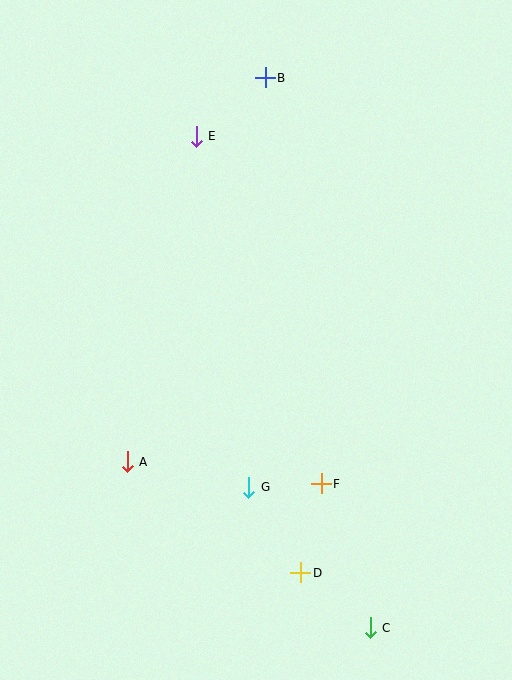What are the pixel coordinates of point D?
Point D is at (300, 573).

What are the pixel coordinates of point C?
Point C is at (370, 628).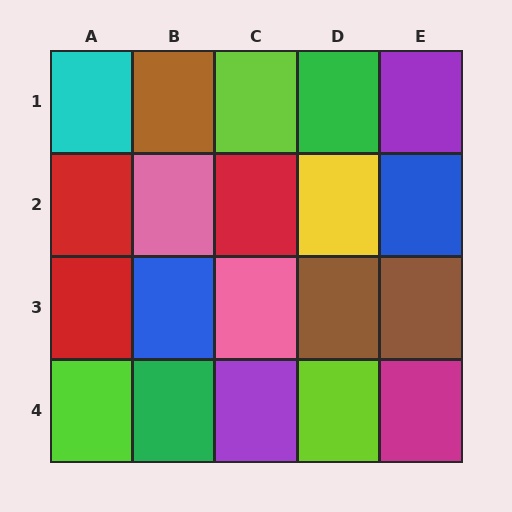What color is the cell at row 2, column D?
Yellow.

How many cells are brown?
3 cells are brown.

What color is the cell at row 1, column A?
Cyan.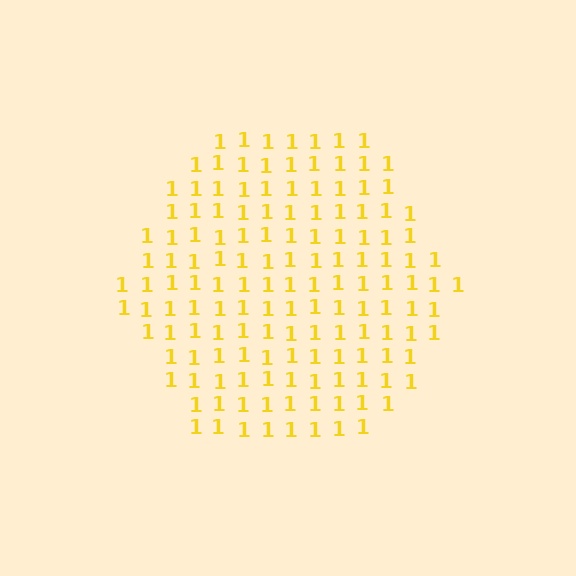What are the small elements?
The small elements are digit 1's.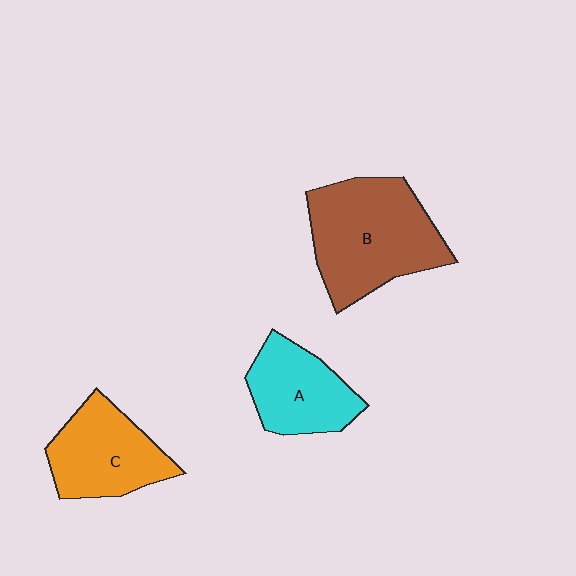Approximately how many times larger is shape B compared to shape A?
Approximately 1.6 times.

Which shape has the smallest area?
Shape A (cyan).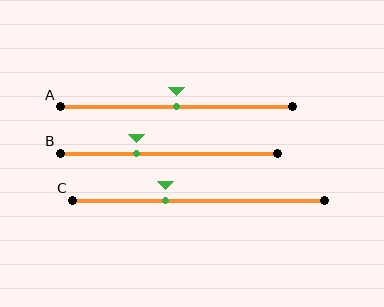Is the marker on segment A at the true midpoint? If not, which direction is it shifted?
Yes, the marker on segment A is at the true midpoint.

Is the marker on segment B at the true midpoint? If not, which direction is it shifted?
No, the marker on segment B is shifted to the left by about 15% of the segment length.